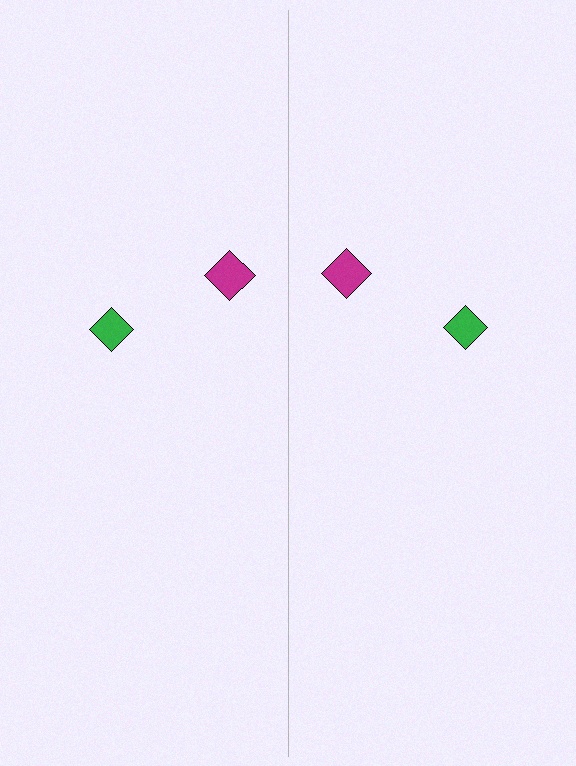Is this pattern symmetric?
Yes, this pattern has bilateral (reflection) symmetry.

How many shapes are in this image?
There are 4 shapes in this image.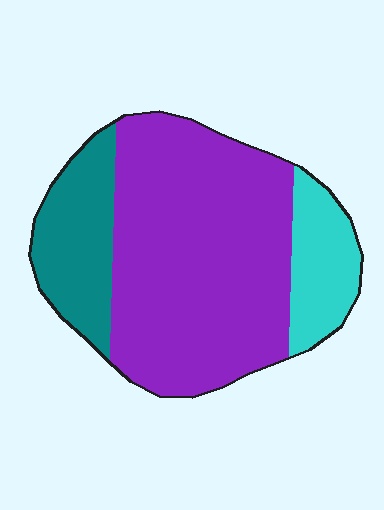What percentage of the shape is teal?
Teal takes up less than a quarter of the shape.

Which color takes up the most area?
Purple, at roughly 65%.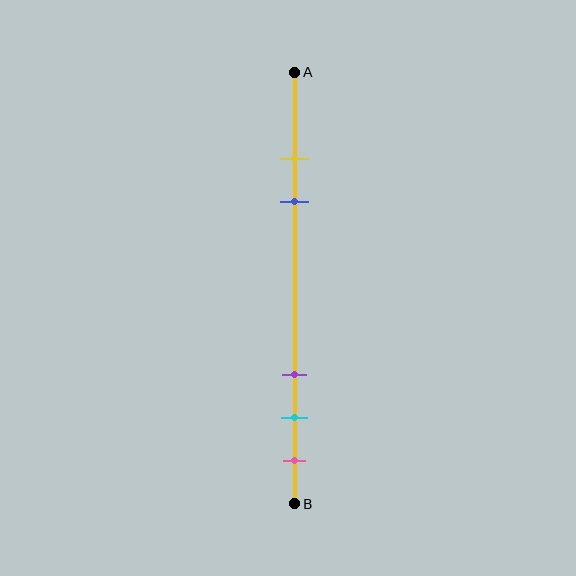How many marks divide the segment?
There are 5 marks dividing the segment.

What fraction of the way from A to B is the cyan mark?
The cyan mark is approximately 80% (0.8) of the way from A to B.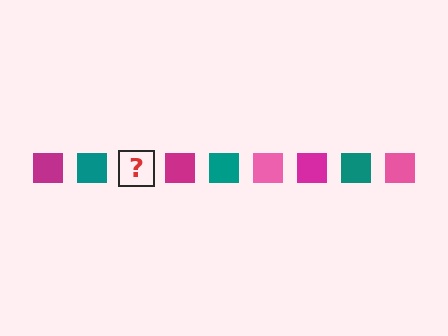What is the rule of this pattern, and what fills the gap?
The rule is that the pattern cycles through magenta, teal, pink squares. The gap should be filled with a pink square.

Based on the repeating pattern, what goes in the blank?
The blank should be a pink square.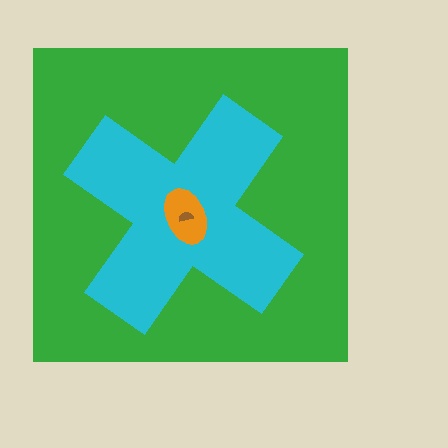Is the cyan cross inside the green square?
Yes.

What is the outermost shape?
The green square.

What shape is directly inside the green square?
The cyan cross.